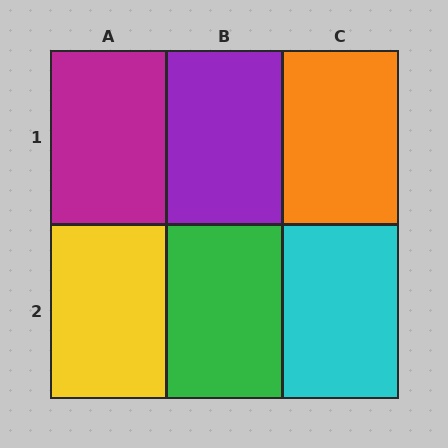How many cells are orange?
1 cell is orange.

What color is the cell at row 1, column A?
Magenta.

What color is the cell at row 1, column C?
Orange.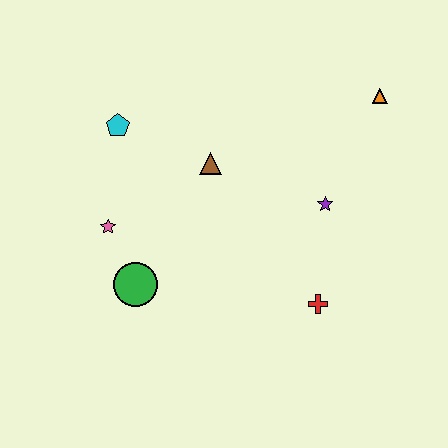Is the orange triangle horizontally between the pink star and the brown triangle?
No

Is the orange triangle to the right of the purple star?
Yes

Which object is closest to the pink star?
The green circle is closest to the pink star.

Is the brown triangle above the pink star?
Yes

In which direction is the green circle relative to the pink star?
The green circle is below the pink star.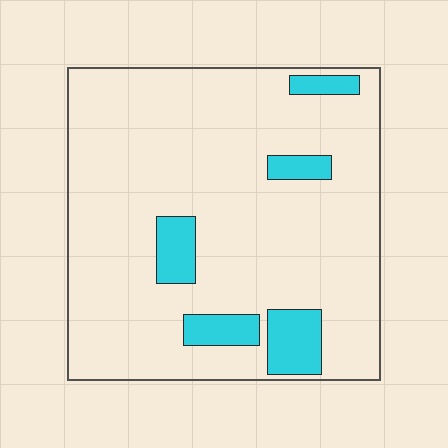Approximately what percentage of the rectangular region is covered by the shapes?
Approximately 10%.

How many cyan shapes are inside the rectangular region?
5.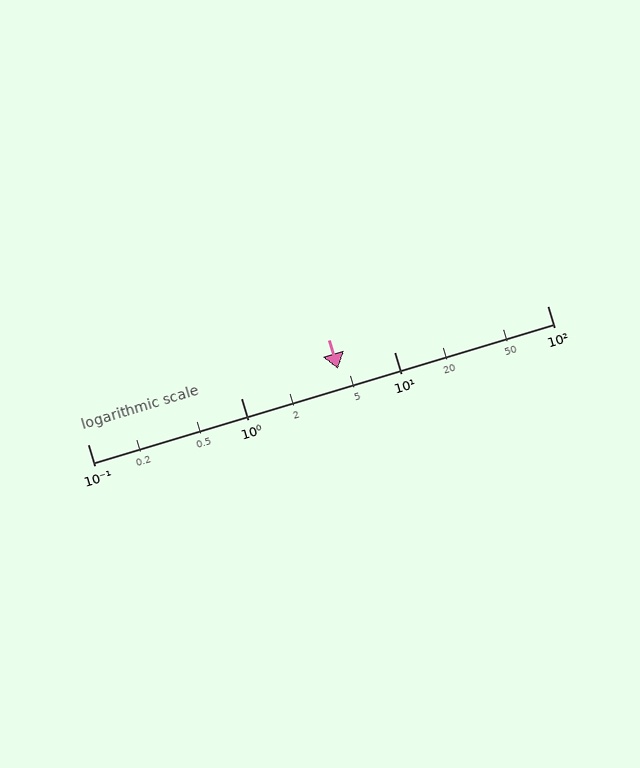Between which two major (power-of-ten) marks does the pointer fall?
The pointer is between 1 and 10.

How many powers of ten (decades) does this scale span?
The scale spans 3 decades, from 0.1 to 100.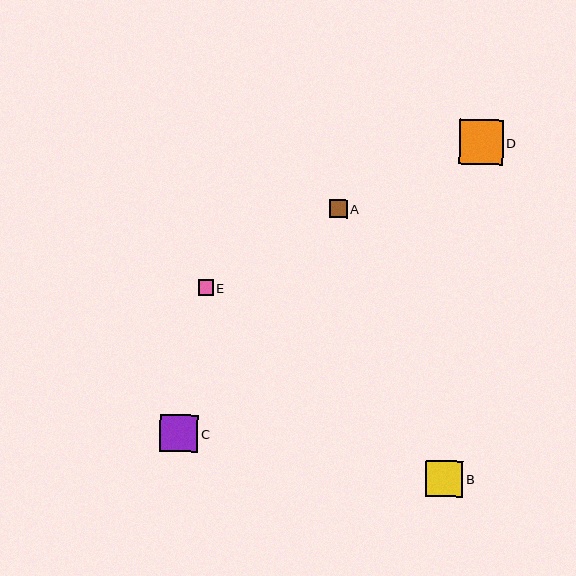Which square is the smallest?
Square E is the smallest with a size of approximately 15 pixels.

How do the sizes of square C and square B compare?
Square C and square B are approximately the same size.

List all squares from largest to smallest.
From largest to smallest: D, C, B, A, E.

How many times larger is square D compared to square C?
Square D is approximately 1.2 times the size of square C.